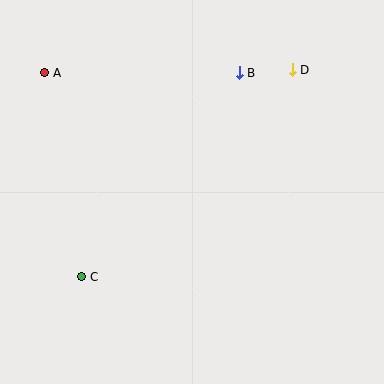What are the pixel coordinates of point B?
Point B is at (239, 73).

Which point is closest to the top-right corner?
Point D is closest to the top-right corner.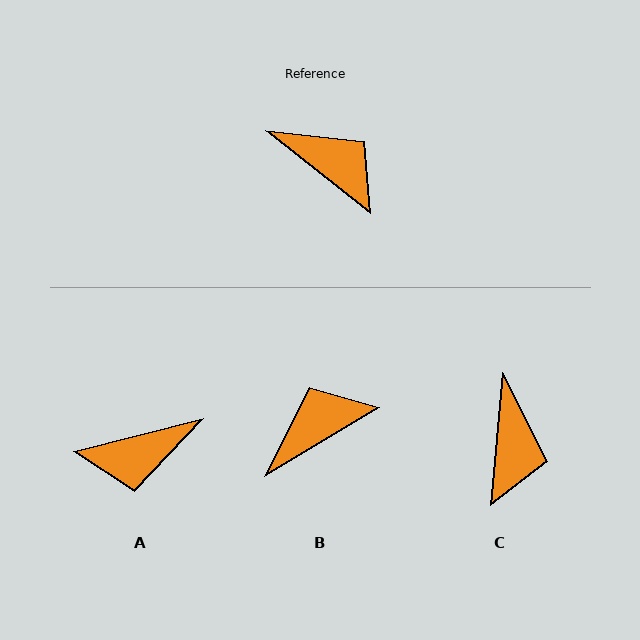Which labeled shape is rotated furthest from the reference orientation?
A, about 128 degrees away.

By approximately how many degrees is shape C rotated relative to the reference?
Approximately 57 degrees clockwise.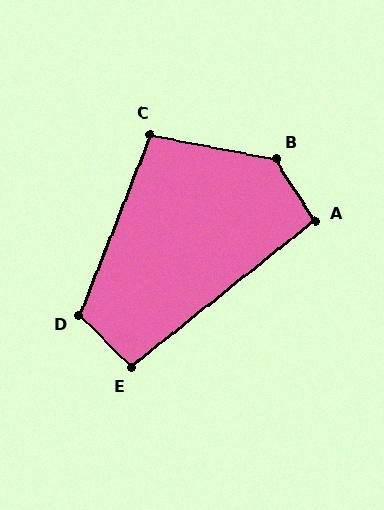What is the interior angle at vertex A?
Approximately 96 degrees (obtuse).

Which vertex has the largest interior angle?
B, at approximately 133 degrees.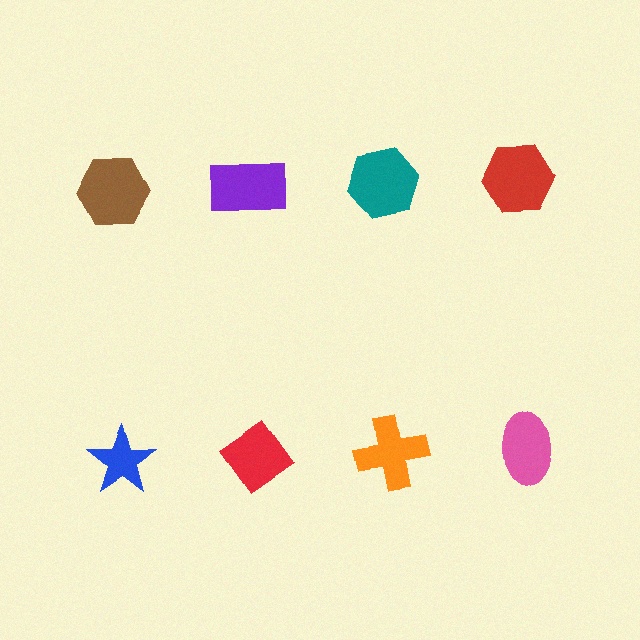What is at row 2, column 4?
A pink ellipse.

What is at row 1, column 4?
A red hexagon.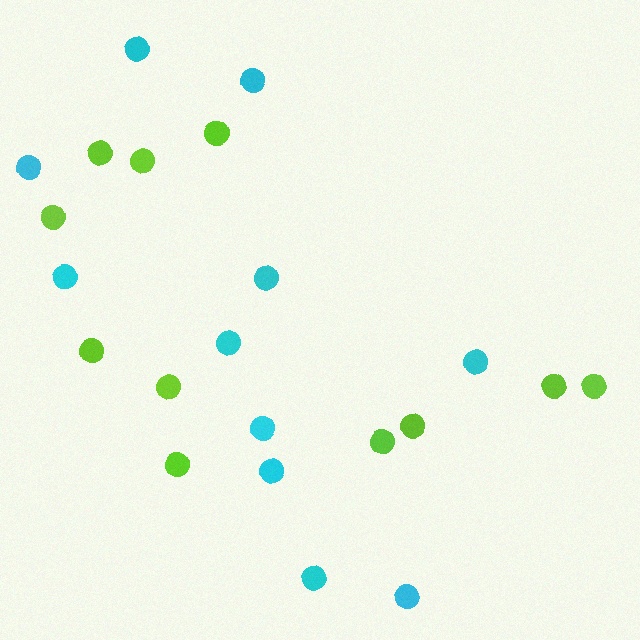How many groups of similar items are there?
There are 2 groups: one group of cyan circles (11) and one group of lime circles (11).